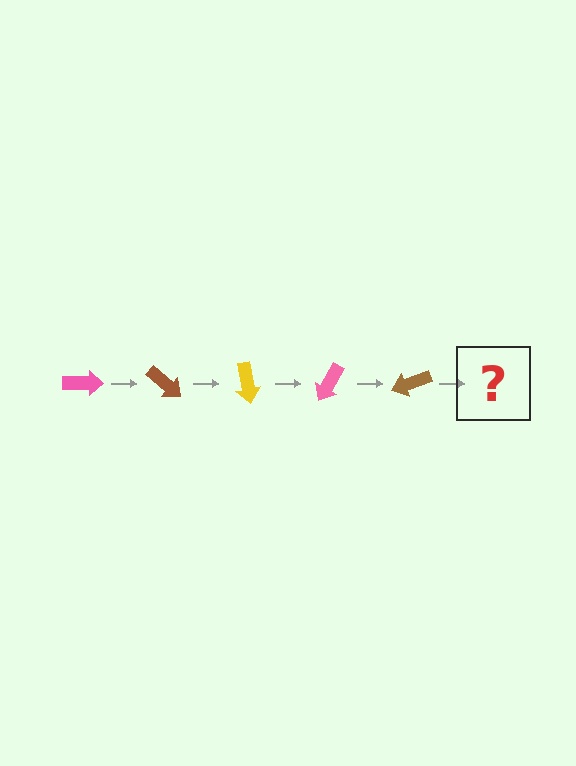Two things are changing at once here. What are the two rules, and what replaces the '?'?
The two rules are that it rotates 40 degrees each step and the color cycles through pink, brown, and yellow. The '?' should be a yellow arrow, rotated 200 degrees from the start.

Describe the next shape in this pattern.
It should be a yellow arrow, rotated 200 degrees from the start.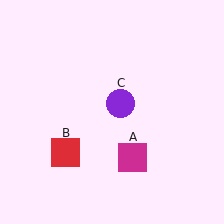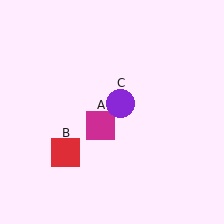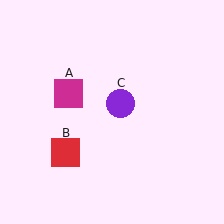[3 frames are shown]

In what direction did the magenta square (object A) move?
The magenta square (object A) moved up and to the left.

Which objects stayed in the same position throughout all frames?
Red square (object B) and purple circle (object C) remained stationary.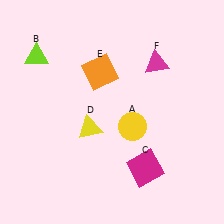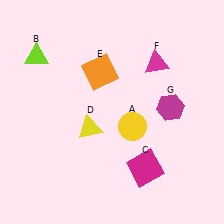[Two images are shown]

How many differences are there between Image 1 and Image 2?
There is 1 difference between the two images.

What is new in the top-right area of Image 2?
A magenta hexagon (G) was added in the top-right area of Image 2.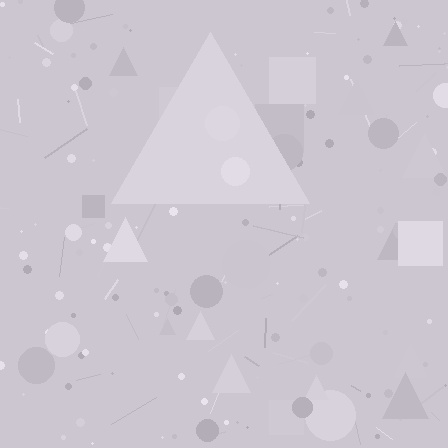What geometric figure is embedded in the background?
A triangle is embedded in the background.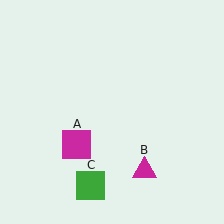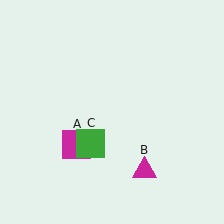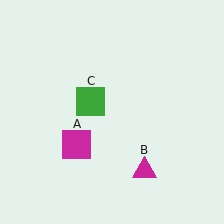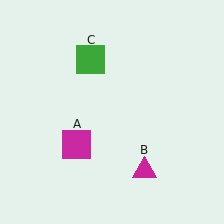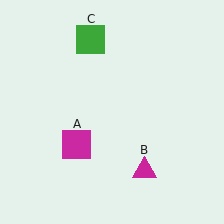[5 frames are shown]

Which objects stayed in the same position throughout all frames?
Magenta square (object A) and magenta triangle (object B) remained stationary.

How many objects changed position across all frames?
1 object changed position: green square (object C).